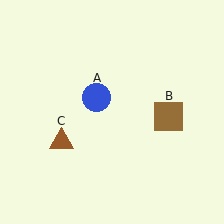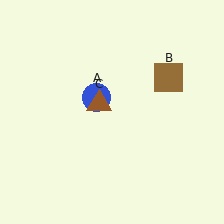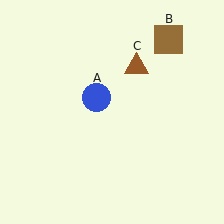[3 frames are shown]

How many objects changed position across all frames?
2 objects changed position: brown square (object B), brown triangle (object C).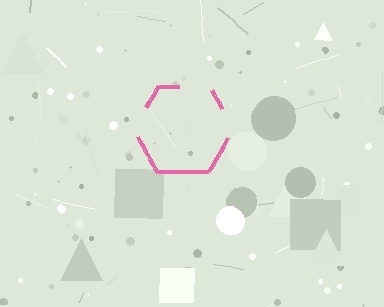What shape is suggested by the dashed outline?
The dashed outline suggests a hexagon.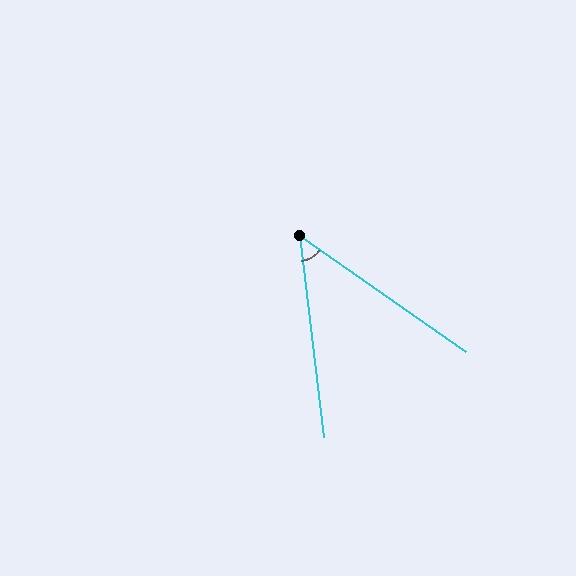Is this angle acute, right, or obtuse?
It is acute.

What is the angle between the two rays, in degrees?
Approximately 48 degrees.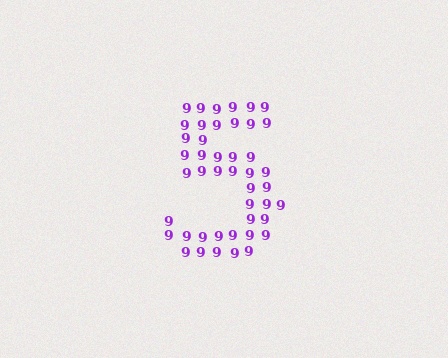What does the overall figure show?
The overall figure shows the digit 5.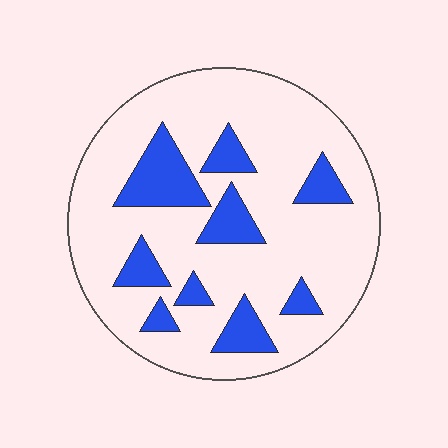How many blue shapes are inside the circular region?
9.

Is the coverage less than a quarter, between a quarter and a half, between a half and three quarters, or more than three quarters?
Less than a quarter.